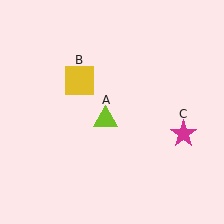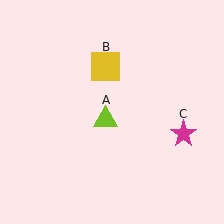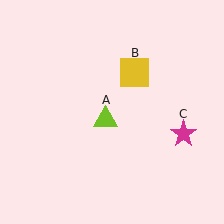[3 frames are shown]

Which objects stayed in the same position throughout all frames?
Lime triangle (object A) and magenta star (object C) remained stationary.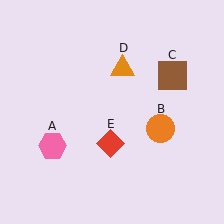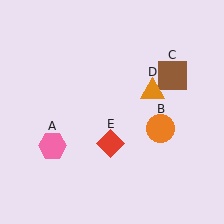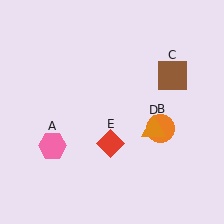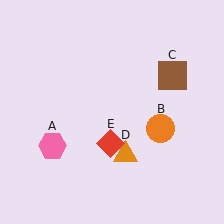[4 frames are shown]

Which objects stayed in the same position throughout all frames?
Pink hexagon (object A) and orange circle (object B) and brown square (object C) and red diamond (object E) remained stationary.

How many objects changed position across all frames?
1 object changed position: orange triangle (object D).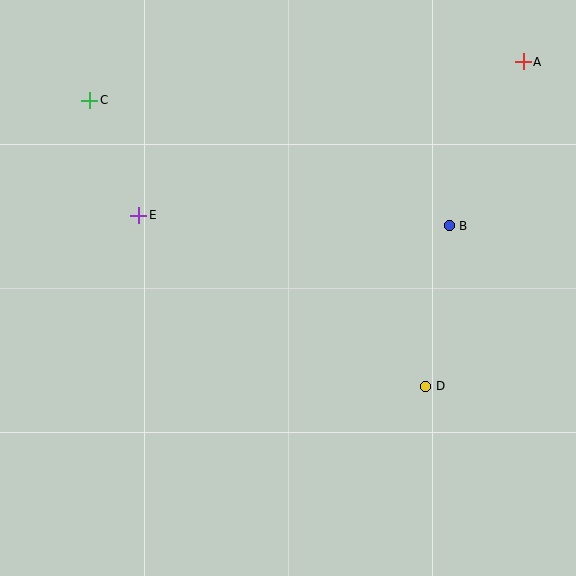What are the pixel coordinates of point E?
Point E is at (139, 215).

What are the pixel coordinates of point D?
Point D is at (426, 386).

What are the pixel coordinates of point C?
Point C is at (90, 100).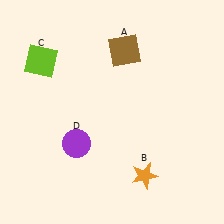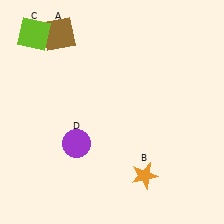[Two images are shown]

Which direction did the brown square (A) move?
The brown square (A) moved left.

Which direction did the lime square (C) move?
The lime square (C) moved up.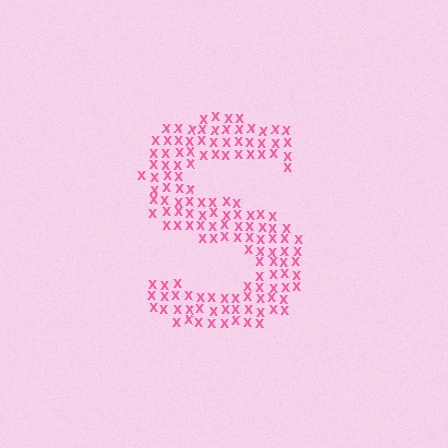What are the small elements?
The small elements are letter X's.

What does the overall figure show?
The overall figure shows the letter S.